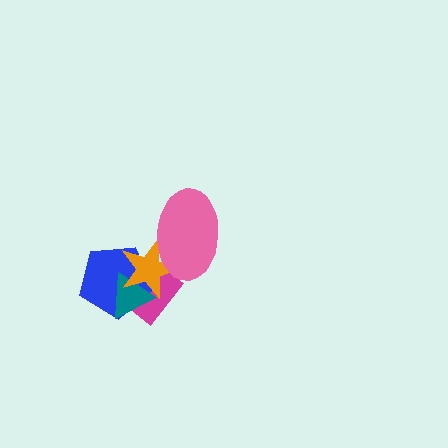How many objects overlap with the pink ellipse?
1 object overlaps with the pink ellipse.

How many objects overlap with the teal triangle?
3 objects overlap with the teal triangle.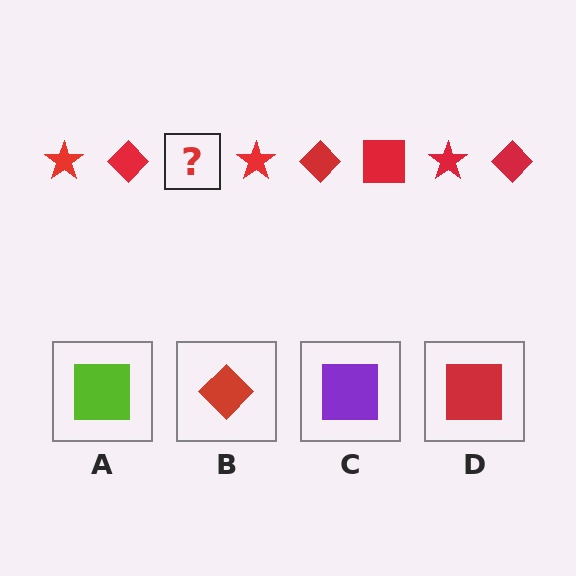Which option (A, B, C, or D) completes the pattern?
D.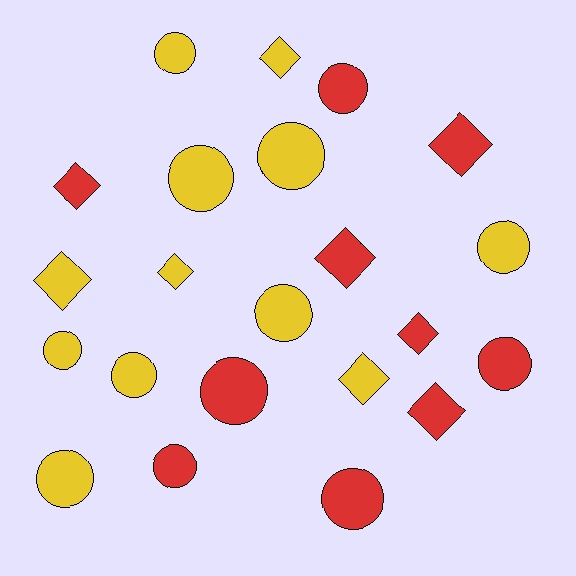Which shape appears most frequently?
Circle, with 13 objects.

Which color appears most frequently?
Yellow, with 12 objects.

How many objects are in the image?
There are 22 objects.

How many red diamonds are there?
There are 5 red diamonds.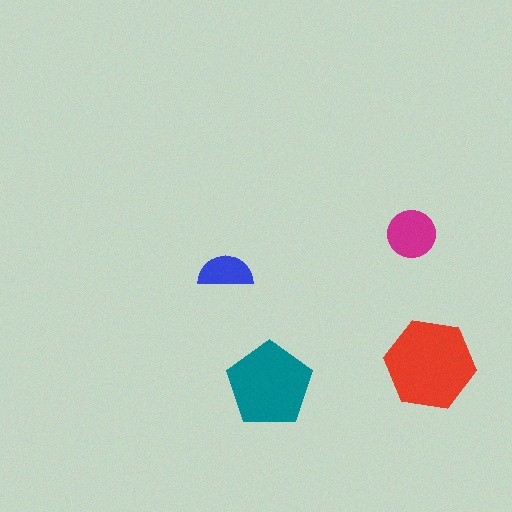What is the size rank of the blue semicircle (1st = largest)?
4th.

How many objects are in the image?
There are 4 objects in the image.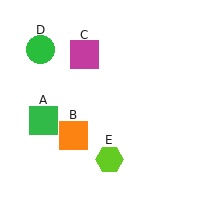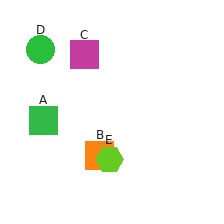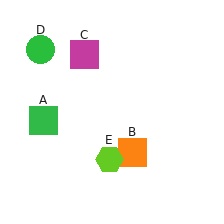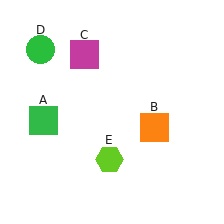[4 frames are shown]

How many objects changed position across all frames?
1 object changed position: orange square (object B).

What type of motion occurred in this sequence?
The orange square (object B) rotated counterclockwise around the center of the scene.